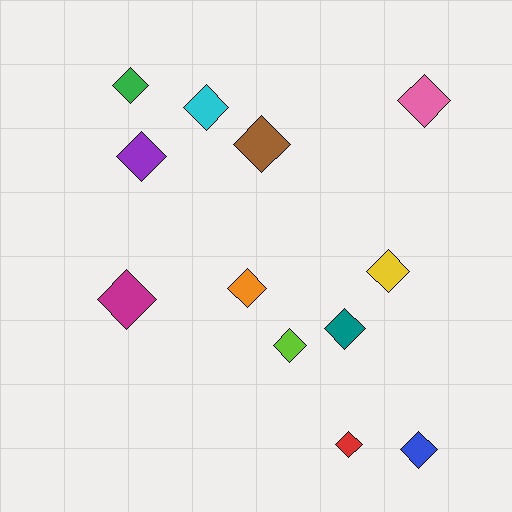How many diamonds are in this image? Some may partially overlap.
There are 12 diamonds.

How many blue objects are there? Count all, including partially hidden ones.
There is 1 blue object.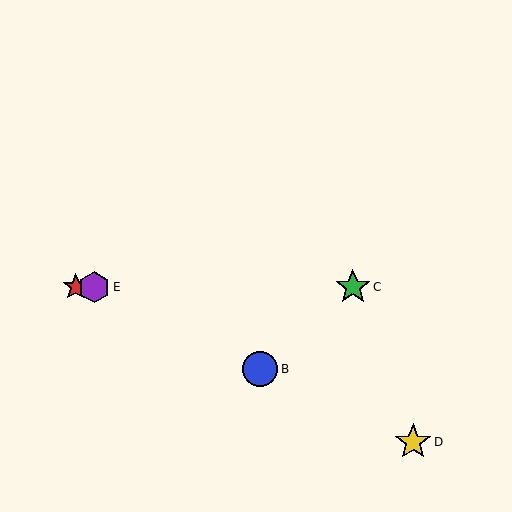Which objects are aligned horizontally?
Objects A, C, E are aligned horizontally.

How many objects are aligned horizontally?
3 objects (A, C, E) are aligned horizontally.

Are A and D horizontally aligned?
No, A is at y≈287 and D is at y≈442.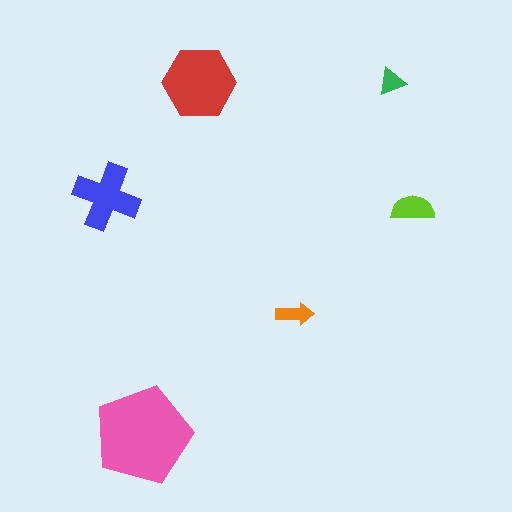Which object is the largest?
The pink pentagon.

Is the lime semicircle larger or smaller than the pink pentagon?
Smaller.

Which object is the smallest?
The green triangle.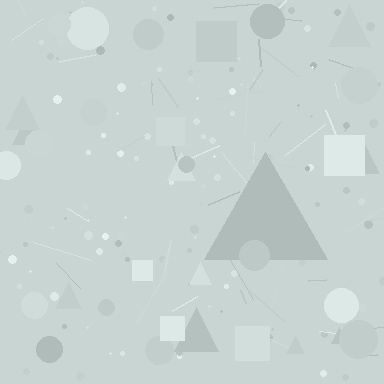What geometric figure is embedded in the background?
A triangle is embedded in the background.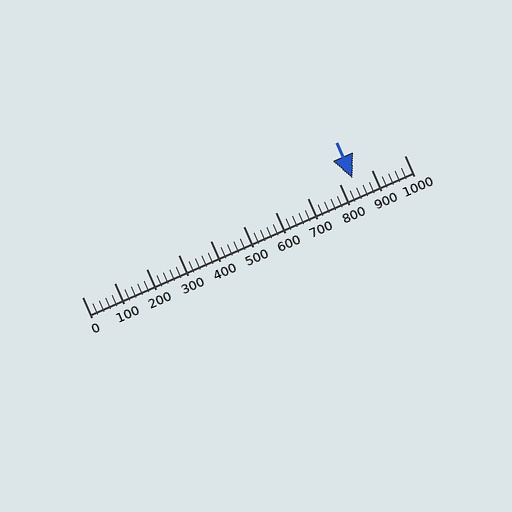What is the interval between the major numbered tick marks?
The major tick marks are spaced 100 units apart.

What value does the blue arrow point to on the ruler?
The blue arrow points to approximately 840.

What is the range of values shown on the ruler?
The ruler shows values from 0 to 1000.